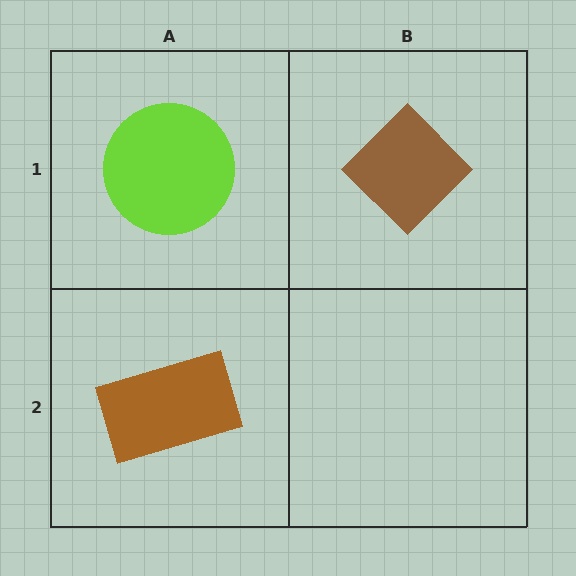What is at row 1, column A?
A lime circle.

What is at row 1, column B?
A brown diamond.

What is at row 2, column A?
A brown rectangle.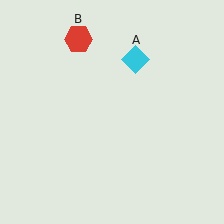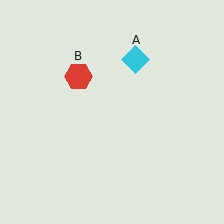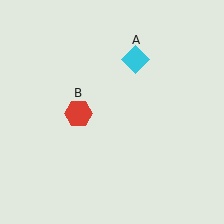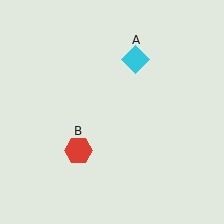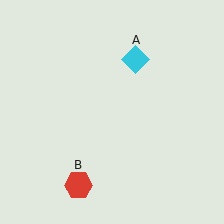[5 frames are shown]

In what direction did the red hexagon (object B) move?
The red hexagon (object B) moved down.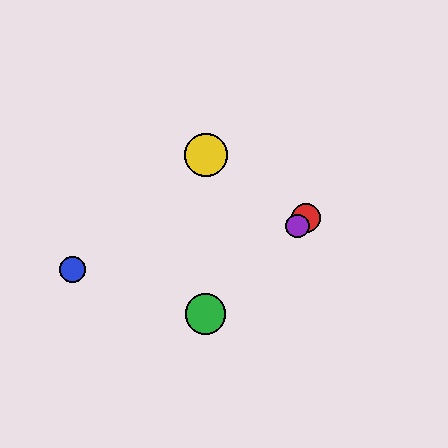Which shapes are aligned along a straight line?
The red circle, the green circle, the purple circle are aligned along a straight line.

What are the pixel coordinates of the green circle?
The green circle is at (206, 314).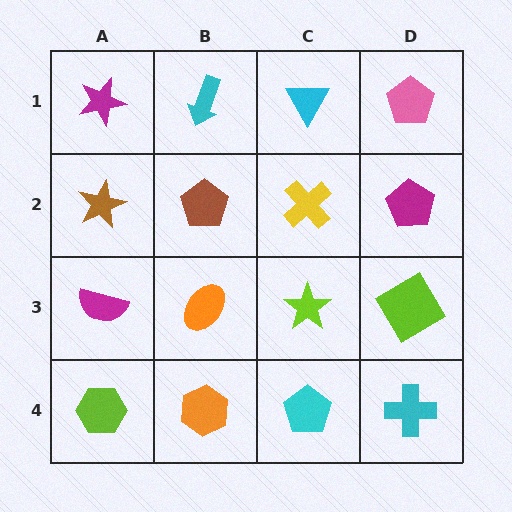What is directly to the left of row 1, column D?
A cyan triangle.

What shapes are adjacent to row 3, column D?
A magenta pentagon (row 2, column D), a cyan cross (row 4, column D), a lime star (row 3, column C).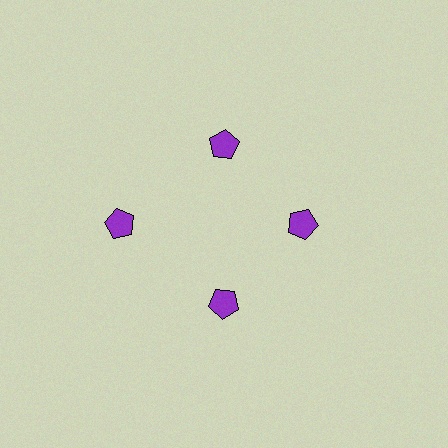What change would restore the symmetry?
The symmetry would be restored by moving it inward, back onto the ring so that all 4 pentagons sit at equal angles and equal distance from the center.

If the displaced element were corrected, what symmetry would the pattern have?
It would have 4-fold rotational symmetry — the pattern would map onto itself every 90 degrees.